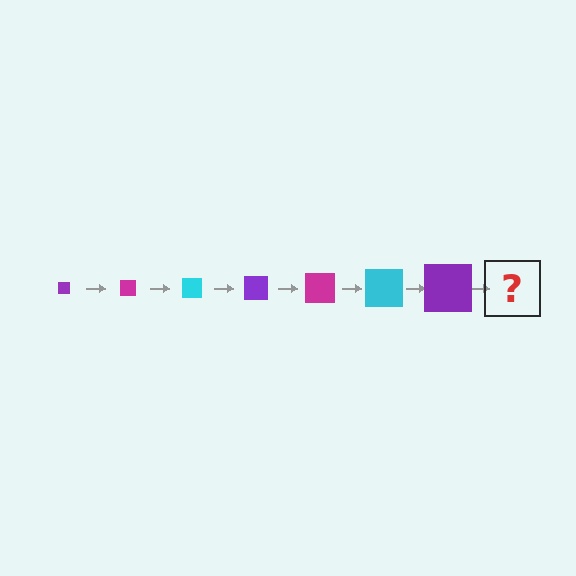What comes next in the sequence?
The next element should be a magenta square, larger than the previous one.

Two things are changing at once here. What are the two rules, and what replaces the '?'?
The two rules are that the square grows larger each step and the color cycles through purple, magenta, and cyan. The '?' should be a magenta square, larger than the previous one.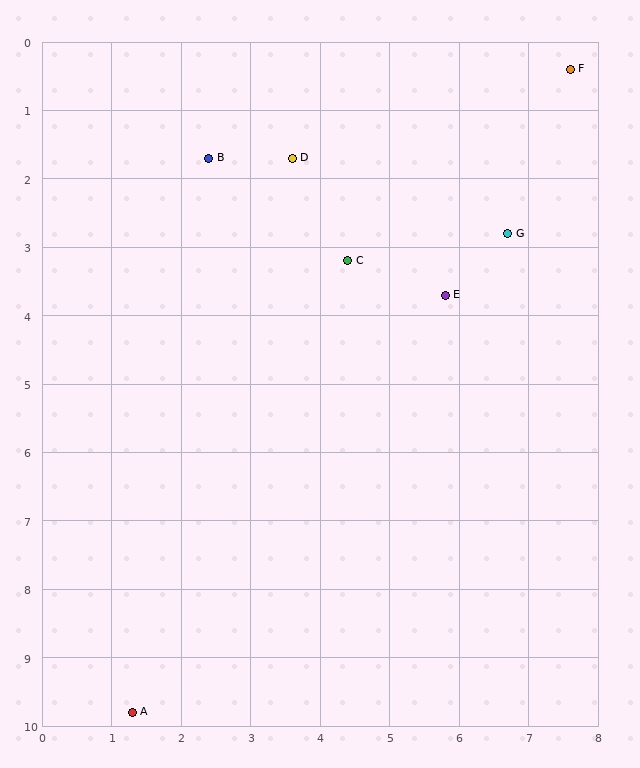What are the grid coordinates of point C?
Point C is at approximately (4.4, 3.2).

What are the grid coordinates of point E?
Point E is at approximately (5.8, 3.7).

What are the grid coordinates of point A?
Point A is at approximately (1.3, 9.8).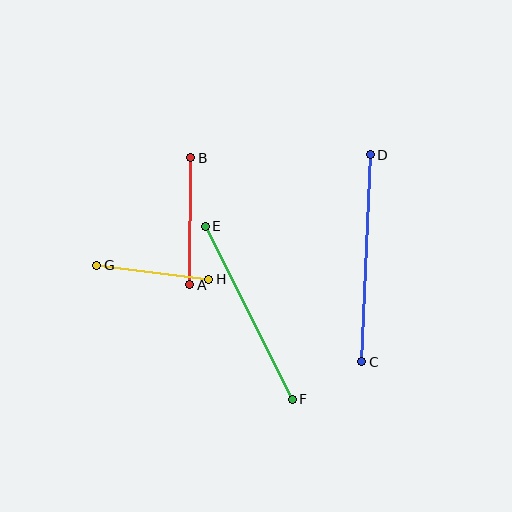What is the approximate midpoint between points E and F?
The midpoint is at approximately (249, 313) pixels.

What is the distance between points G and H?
The distance is approximately 113 pixels.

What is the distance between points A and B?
The distance is approximately 127 pixels.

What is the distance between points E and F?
The distance is approximately 193 pixels.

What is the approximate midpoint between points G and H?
The midpoint is at approximately (153, 272) pixels.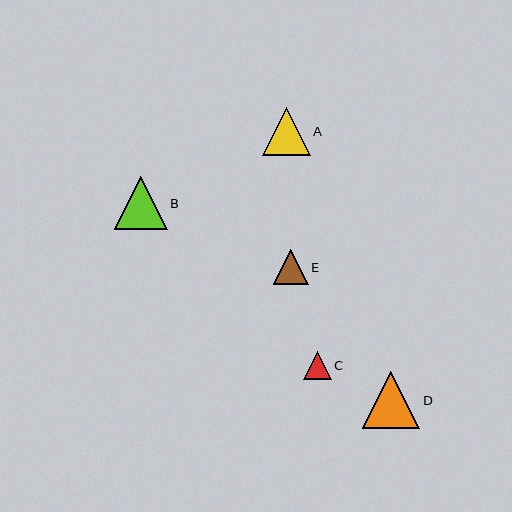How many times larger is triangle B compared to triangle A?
Triangle B is approximately 1.1 times the size of triangle A.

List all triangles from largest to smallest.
From largest to smallest: D, B, A, E, C.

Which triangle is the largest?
Triangle D is the largest with a size of approximately 58 pixels.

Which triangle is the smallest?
Triangle C is the smallest with a size of approximately 28 pixels.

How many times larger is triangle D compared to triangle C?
Triangle D is approximately 2.0 times the size of triangle C.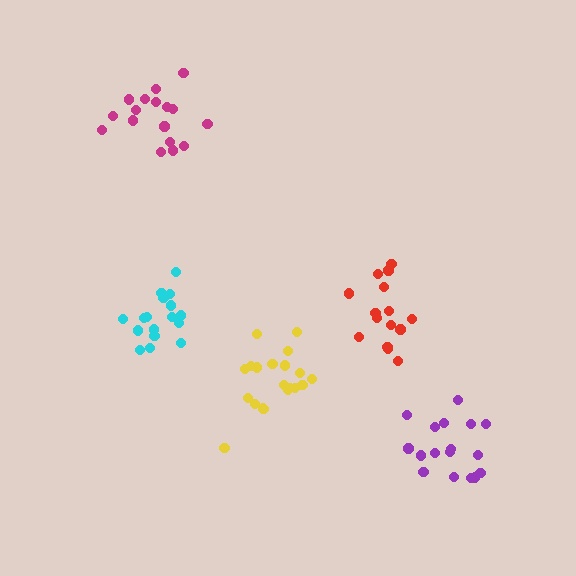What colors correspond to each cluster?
The clusters are colored: red, purple, yellow, cyan, magenta.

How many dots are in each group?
Group 1: 15 dots, Group 2: 17 dots, Group 3: 20 dots, Group 4: 19 dots, Group 5: 17 dots (88 total).